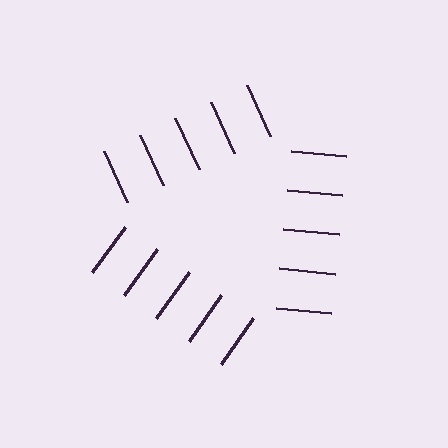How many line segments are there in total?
15 — 5 along each of the 3 edges.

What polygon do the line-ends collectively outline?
An illusory triangle — the line segments terminate on its edges but no continuous stroke is drawn.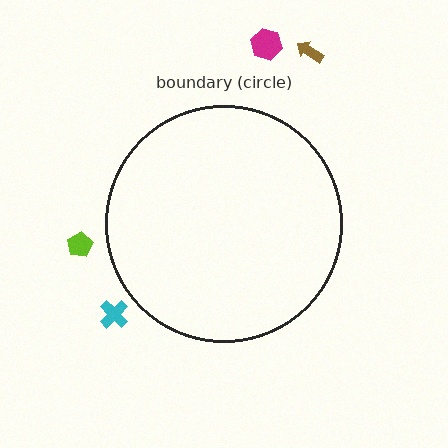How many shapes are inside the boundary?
0 inside, 4 outside.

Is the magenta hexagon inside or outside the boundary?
Outside.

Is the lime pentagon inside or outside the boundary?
Outside.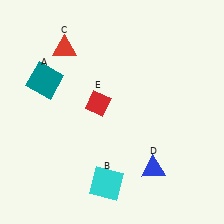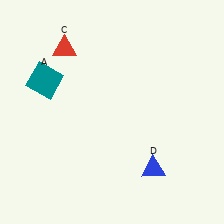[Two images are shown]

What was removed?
The red diamond (E), the cyan square (B) were removed in Image 2.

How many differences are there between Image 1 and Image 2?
There are 2 differences between the two images.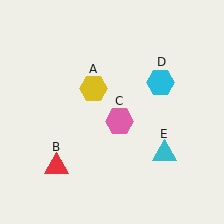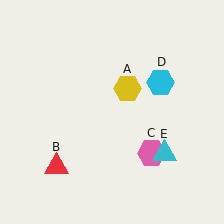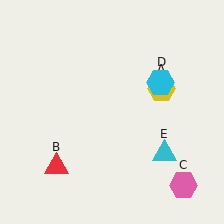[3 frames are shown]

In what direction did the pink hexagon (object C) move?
The pink hexagon (object C) moved down and to the right.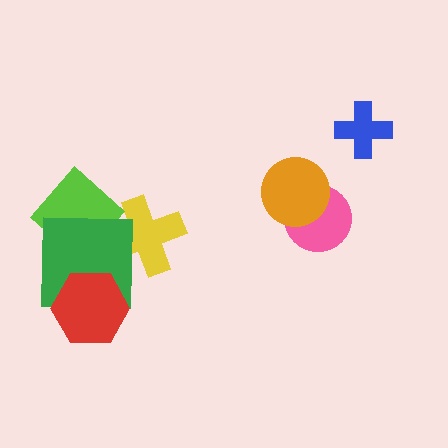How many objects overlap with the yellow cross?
1 object overlaps with the yellow cross.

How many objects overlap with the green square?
3 objects overlap with the green square.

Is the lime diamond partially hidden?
Yes, it is partially covered by another shape.